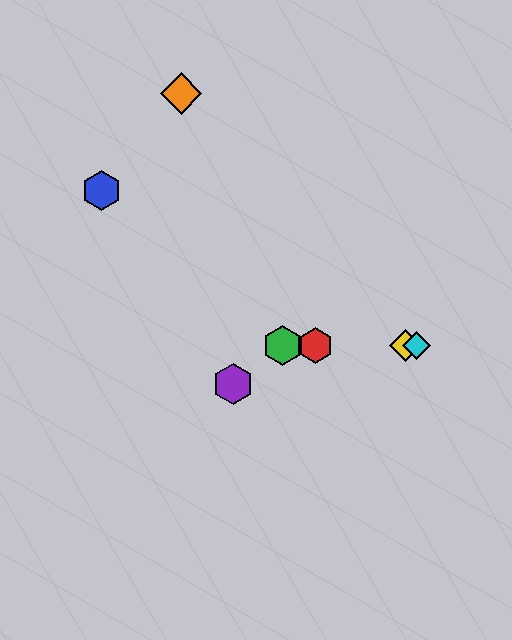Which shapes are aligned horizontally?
The red hexagon, the green hexagon, the yellow diamond, the cyan diamond are aligned horizontally.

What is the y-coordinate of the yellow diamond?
The yellow diamond is at y≈345.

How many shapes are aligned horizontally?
4 shapes (the red hexagon, the green hexagon, the yellow diamond, the cyan diamond) are aligned horizontally.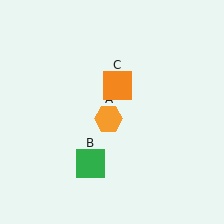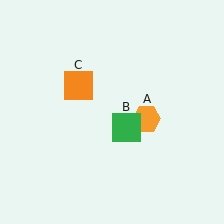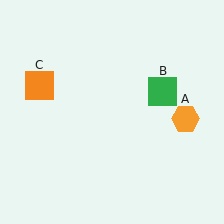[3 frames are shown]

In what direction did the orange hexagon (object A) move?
The orange hexagon (object A) moved right.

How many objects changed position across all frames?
3 objects changed position: orange hexagon (object A), green square (object B), orange square (object C).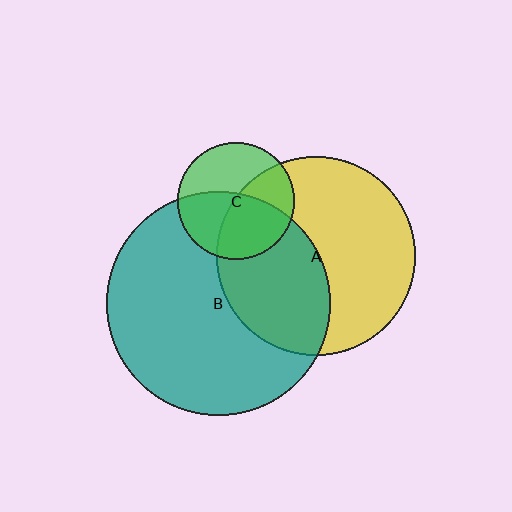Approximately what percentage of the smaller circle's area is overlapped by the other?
Approximately 45%.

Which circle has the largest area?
Circle B (teal).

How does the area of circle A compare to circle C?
Approximately 2.9 times.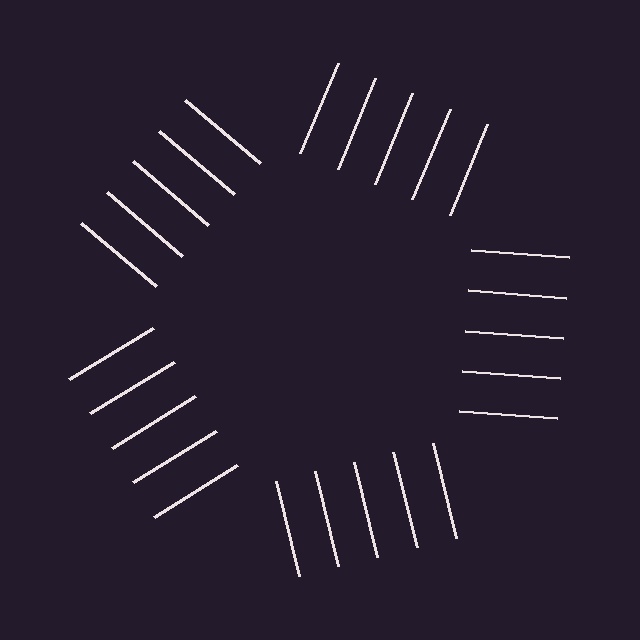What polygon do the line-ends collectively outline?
An illusory pentagon — the line segments terminate on its edges but no continuous stroke is drawn.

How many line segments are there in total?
25 — 5 along each of the 5 edges.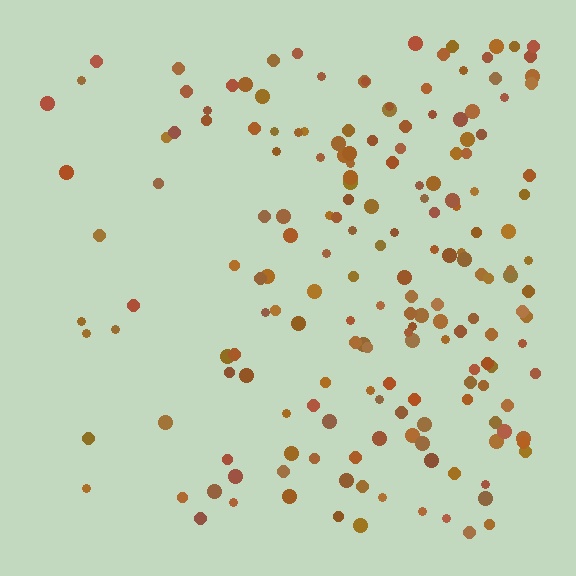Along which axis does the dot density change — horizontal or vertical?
Horizontal.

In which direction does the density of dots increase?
From left to right, with the right side densest.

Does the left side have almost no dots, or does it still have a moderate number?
Still a moderate number, just noticeably fewer than the right.